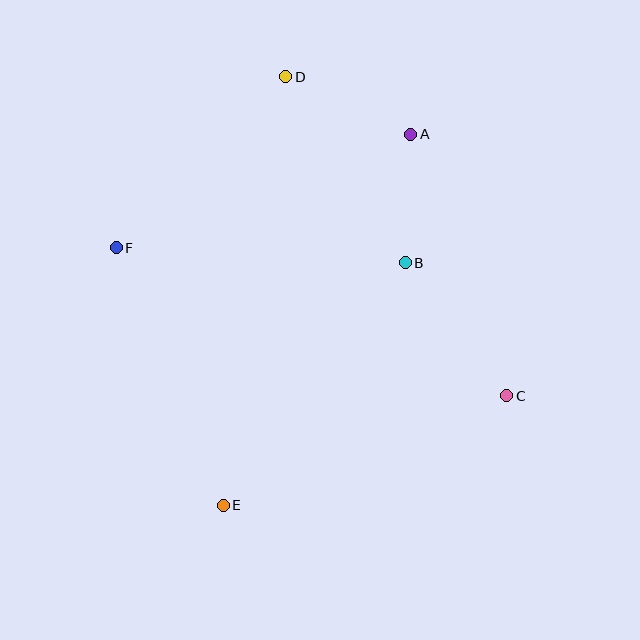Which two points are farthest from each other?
Points D and E are farthest from each other.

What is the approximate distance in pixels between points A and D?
The distance between A and D is approximately 138 pixels.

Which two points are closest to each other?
Points A and B are closest to each other.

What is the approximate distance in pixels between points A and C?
The distance between A and C is approximately 279 pixels.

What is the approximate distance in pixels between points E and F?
The distance between E and F is approximately 279 pixels.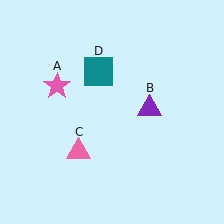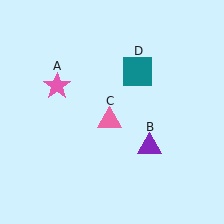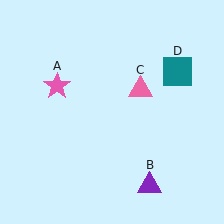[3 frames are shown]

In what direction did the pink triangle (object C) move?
The pink triangle (object C) moved up and to the right.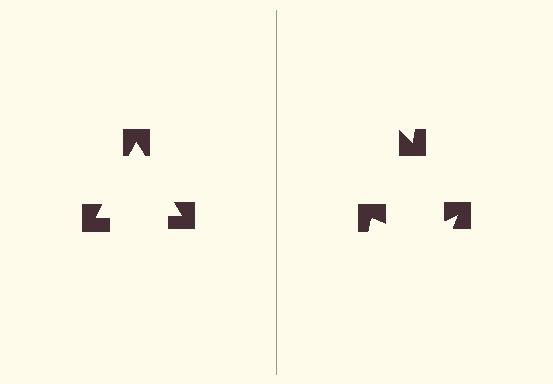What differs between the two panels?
The notched squares are positioned identically on both sides; only the wedge orientations differ. On the left they align to a triangle; on the right they are misaligned.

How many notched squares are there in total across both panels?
6 — 3 on each side.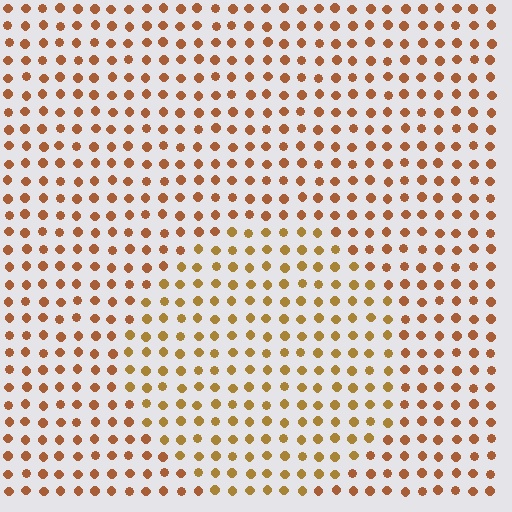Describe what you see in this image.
The image is filled with small brown elements in a uniform arrangement. A circle-shaped region is visible where the elements are tinted to a slightly different hue, forming a subtle color boundary.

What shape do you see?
I see a circle.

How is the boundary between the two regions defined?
The boundary is defined purely by a slight shift in hue (about 20 degrees). Spacing, size, and orientation are identical on both sides.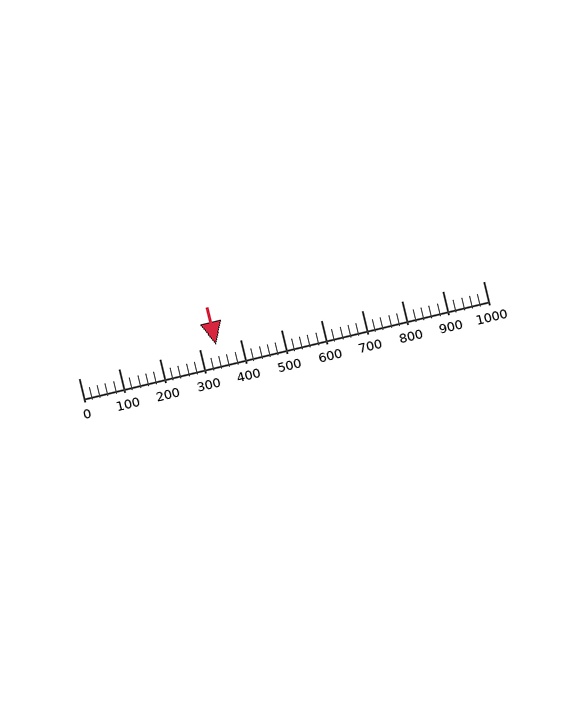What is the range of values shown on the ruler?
The ruler shows values from 0 to 1000.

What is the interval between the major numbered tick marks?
The major tick marks are spaced 100 units apart.